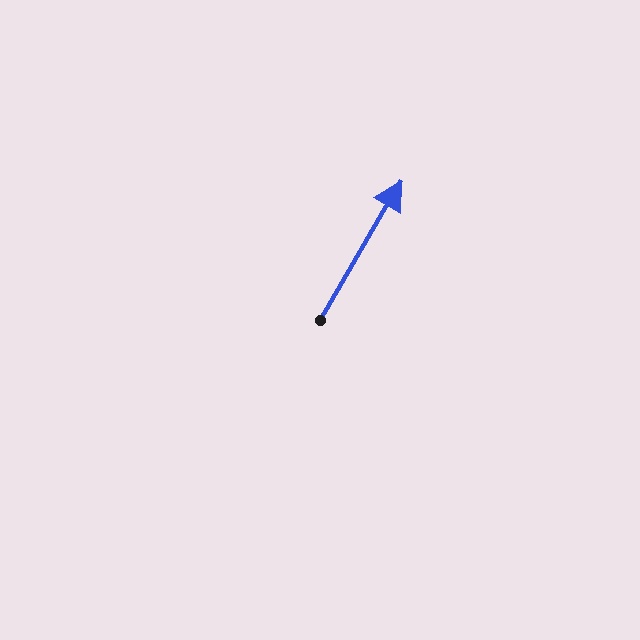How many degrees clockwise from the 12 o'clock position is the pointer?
Approximately 30 degrees.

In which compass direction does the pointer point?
Northeast.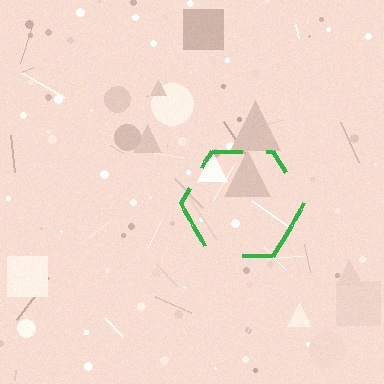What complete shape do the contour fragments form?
The contour fragments form a hexagon.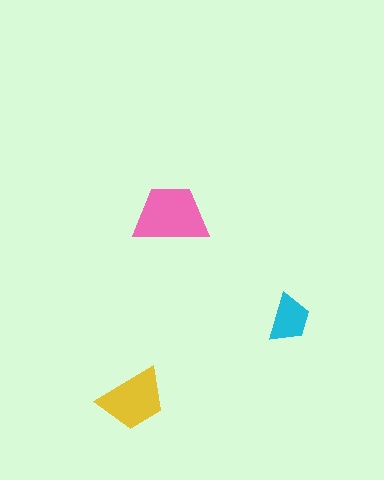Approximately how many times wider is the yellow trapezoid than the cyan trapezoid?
About 1.5 times wider.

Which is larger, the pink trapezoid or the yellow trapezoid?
The pink one.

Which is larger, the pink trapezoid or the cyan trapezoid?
The pink one.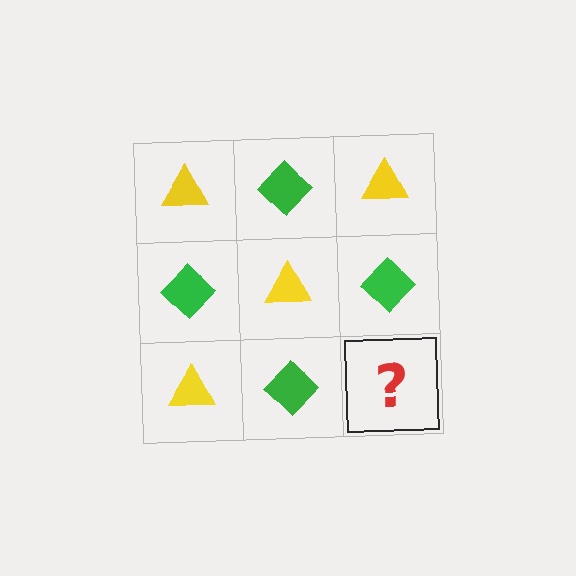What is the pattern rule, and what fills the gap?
The rule is that it alternates yellow triangle and green diamond in a checkerboard pattern. The gap should be filled with a yellow triangle.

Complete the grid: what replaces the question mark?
The question mark should be replaced with a yellow triangle.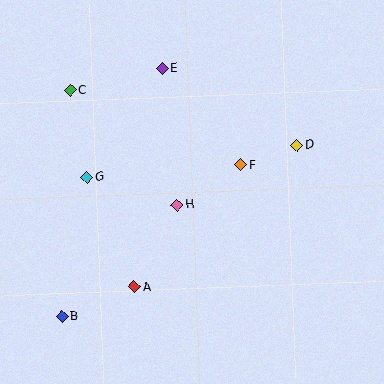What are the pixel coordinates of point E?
Point E is at (162, 68).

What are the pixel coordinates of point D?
Point D is at (297, 145).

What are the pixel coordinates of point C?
Point C is at (70, 90).